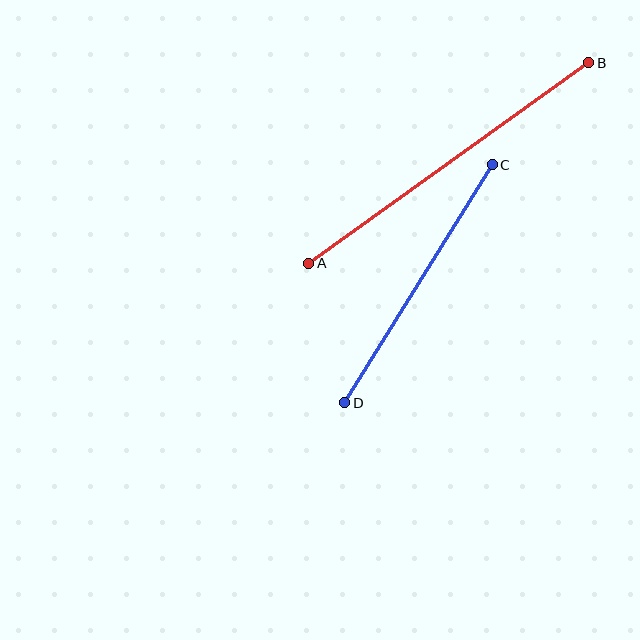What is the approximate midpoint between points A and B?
The midpoint is at approximately (449, 163) pixels.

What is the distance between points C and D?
The distance is approximately 280 pixels.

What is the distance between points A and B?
The distance is approximately 344 pixels.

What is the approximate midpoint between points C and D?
The midpoint is at approximately (419, 284) pixels.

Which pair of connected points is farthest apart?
Points A and B are farthest apart.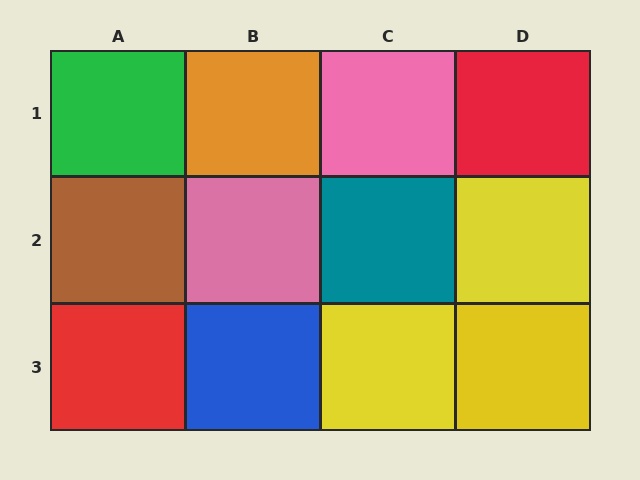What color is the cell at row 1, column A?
Green.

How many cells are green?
1 cell is green.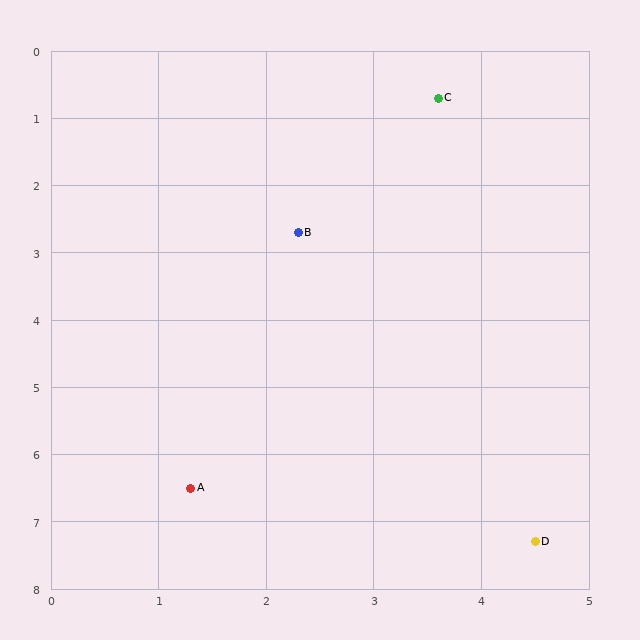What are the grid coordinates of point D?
Point D is at approximately (4.5, 7.3).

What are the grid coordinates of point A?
Point A is at approximately (1.3, 6.5).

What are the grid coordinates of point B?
Point B is at approximately (2.3, 2.7).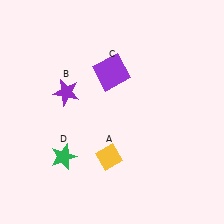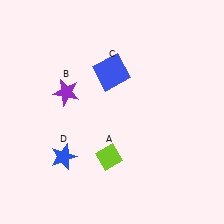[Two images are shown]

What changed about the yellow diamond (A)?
In Image 1, A is yellow. In Image 2, it changed to lime.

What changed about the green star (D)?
In Image 1, D is green. In Image 2, it changed to blue.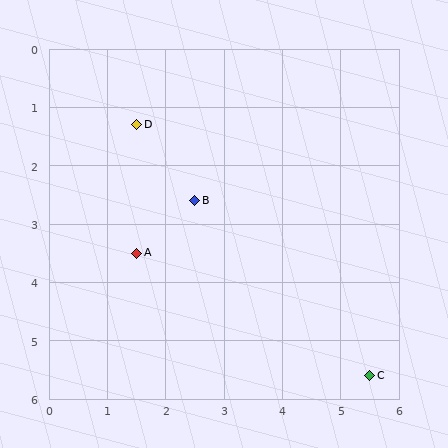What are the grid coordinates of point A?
Point A is at approximately (1.5, 3.5).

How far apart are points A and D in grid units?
Points A and D are about 2.2 grid units apart.